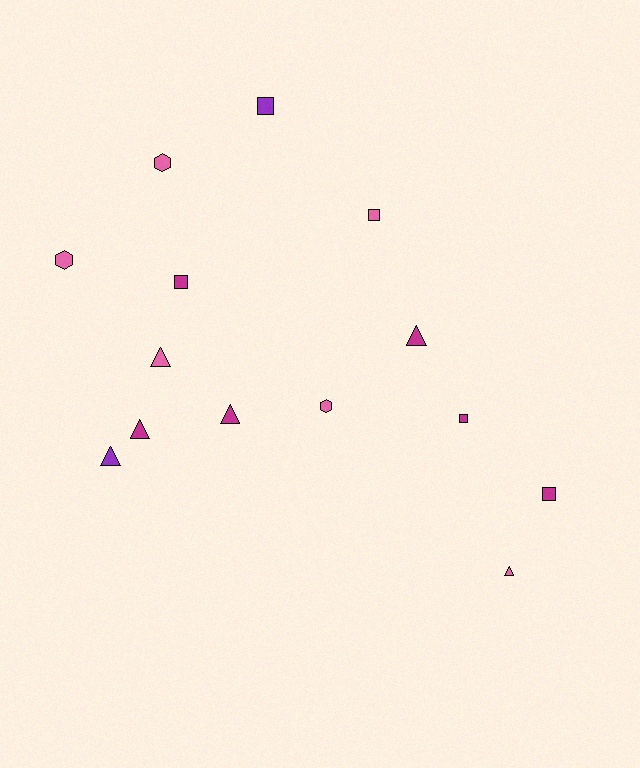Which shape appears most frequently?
Triangle, with 6 objects.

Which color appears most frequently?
Pink, with 6 objects.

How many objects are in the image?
There are 14 objects.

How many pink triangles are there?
There are 2 pink triangles.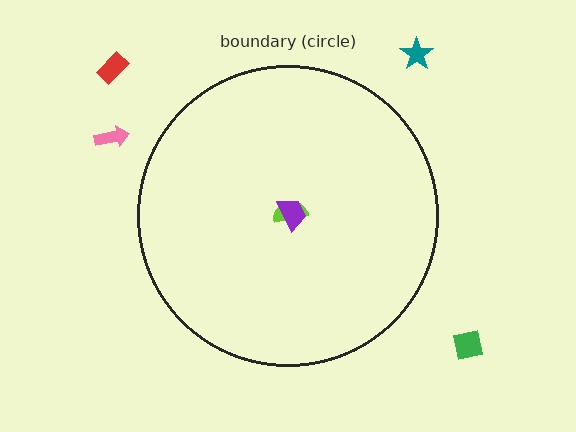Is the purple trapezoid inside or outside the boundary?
Inside.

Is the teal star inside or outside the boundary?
Outside.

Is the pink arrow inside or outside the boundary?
Outside.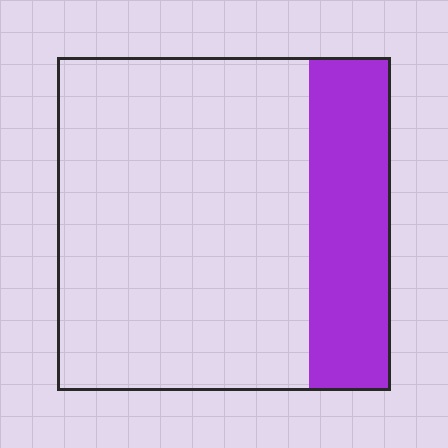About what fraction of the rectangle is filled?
About one quarter (1/4).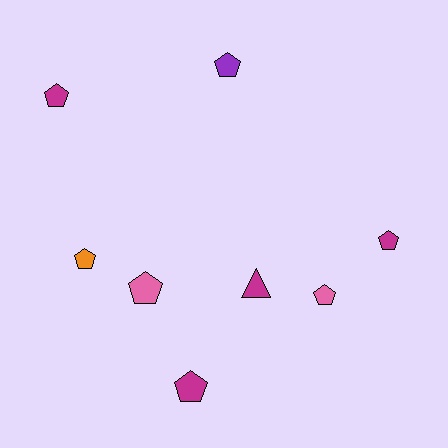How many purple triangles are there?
There are no purple triangles.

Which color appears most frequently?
Magenta, with 4 objects.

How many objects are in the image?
There are 8 objects.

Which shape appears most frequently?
Pentagon, with 7 objects.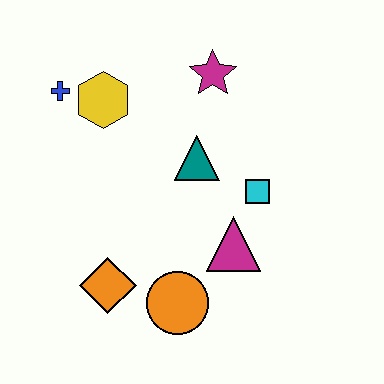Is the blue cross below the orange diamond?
No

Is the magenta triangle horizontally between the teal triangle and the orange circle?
No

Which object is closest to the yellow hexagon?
The blue cross is closest to the yellow hexagon.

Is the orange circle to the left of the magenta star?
Yes